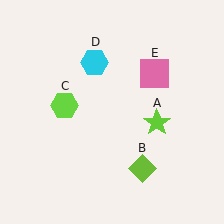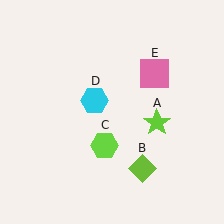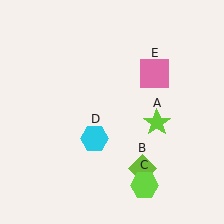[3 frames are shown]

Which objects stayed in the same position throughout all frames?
Lime star (object A) and lime diamond (object B) and pink square (object E) remained stationary.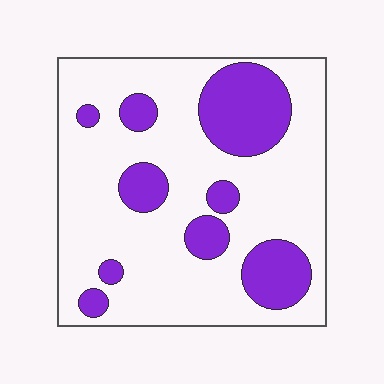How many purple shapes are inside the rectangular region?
9.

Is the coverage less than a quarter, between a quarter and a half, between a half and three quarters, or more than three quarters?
Between a quarter and a half.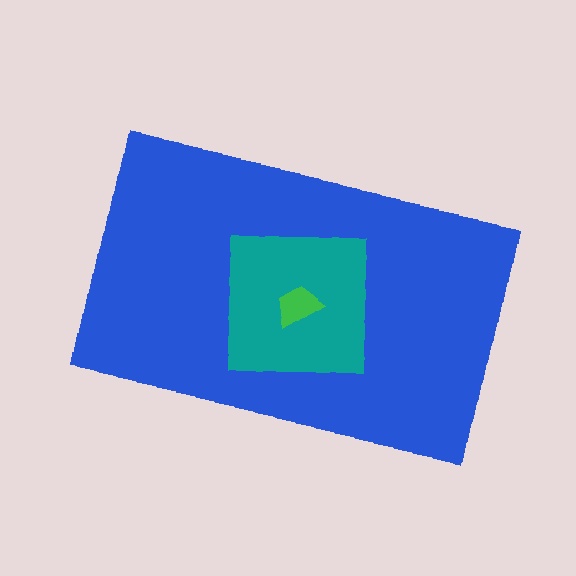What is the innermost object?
The green trapezoid.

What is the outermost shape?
The blue rectangle.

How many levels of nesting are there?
3.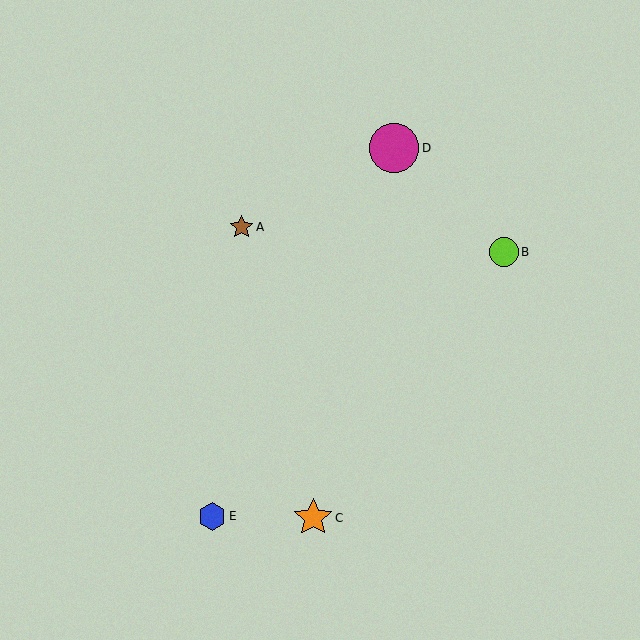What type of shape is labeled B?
Shape B is a lime circle.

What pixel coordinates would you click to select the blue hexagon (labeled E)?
Click at (212, 516) to select the blue hexagon E.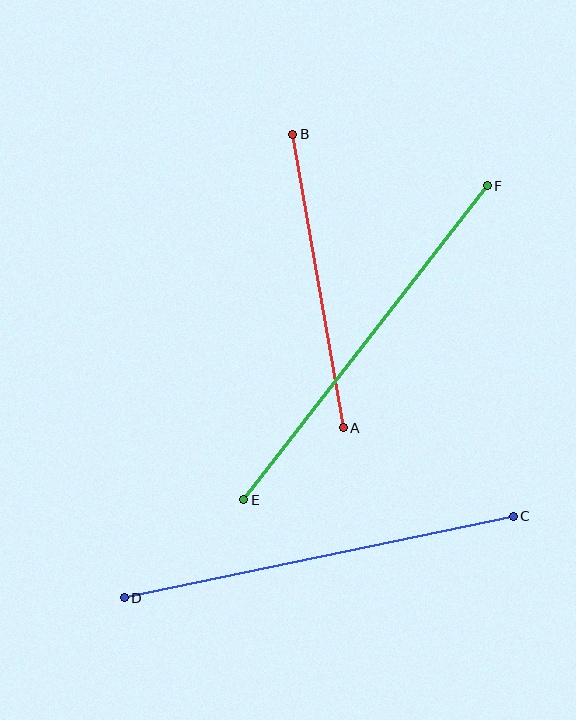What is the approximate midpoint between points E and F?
The midpoint is at approximately (366, 343) pixels.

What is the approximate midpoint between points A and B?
The midpoint is at approximately (318, 281) pixels.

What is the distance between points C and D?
The distance is approximately 397 pixels.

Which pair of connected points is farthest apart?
Points C and D are farthest apart.